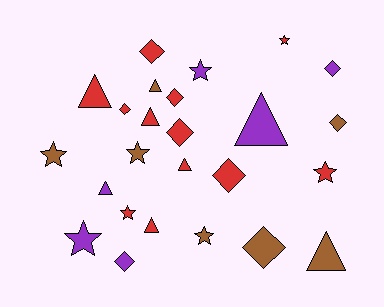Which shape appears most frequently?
Diamond, with 9 objects.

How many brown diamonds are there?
There are 2 brown diamonds.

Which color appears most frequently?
Red, with 12 objects.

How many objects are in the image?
There are 25 objects.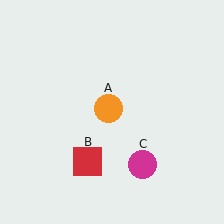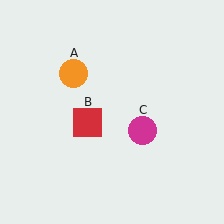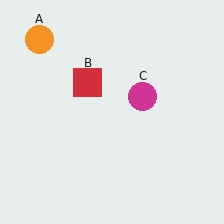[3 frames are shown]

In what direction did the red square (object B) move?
The red square (object B) moved up.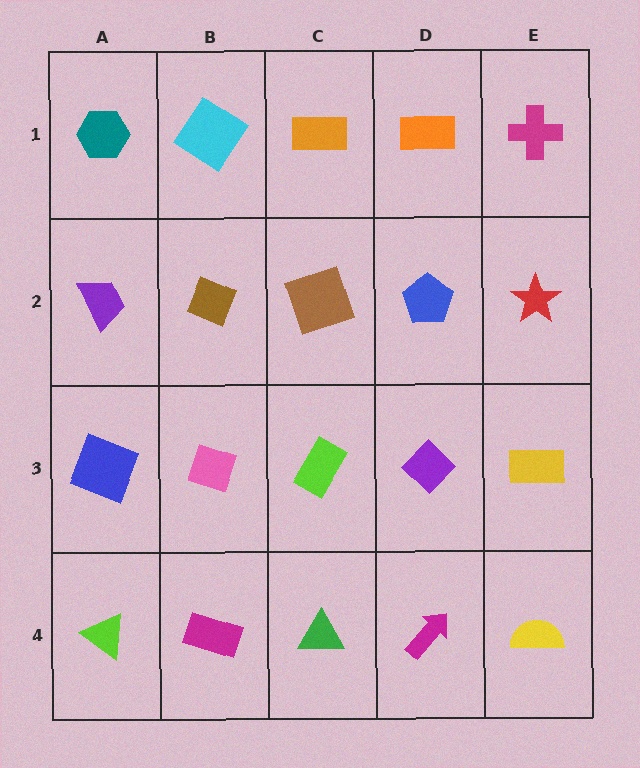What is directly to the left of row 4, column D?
A green triangle.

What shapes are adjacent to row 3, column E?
A red star (row 2, column E), a yellow semicircle (row 4, column E), a purple diamond (row 3, column D).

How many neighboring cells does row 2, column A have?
3.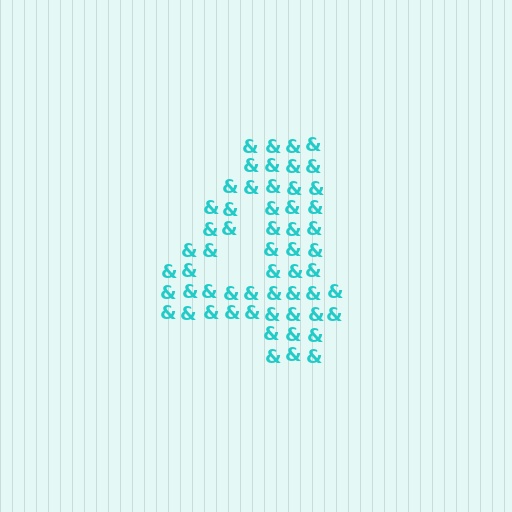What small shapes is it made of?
It is made of small ampersands.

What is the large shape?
The large shape is the digit 4.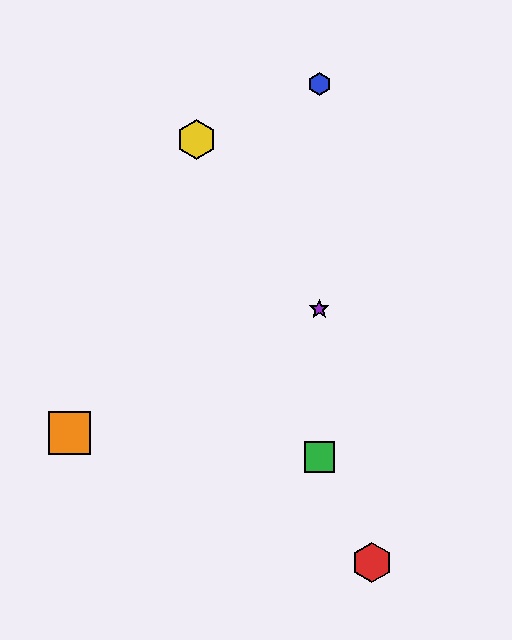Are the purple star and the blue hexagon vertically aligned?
Yes, both are at x≈319.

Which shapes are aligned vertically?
The blue hexagon, the green square, the purple star are aligned vertically.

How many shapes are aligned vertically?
3 shapes (the blue hexagon, the green square, the purple star) are aligned vertically.